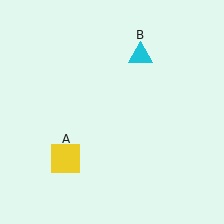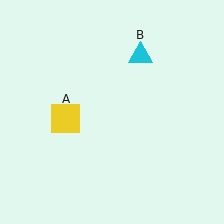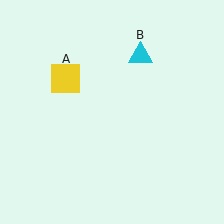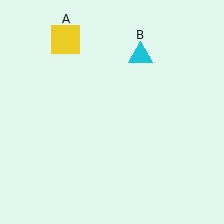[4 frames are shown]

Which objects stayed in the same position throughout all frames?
Cyan triangle (object B) remained stationary.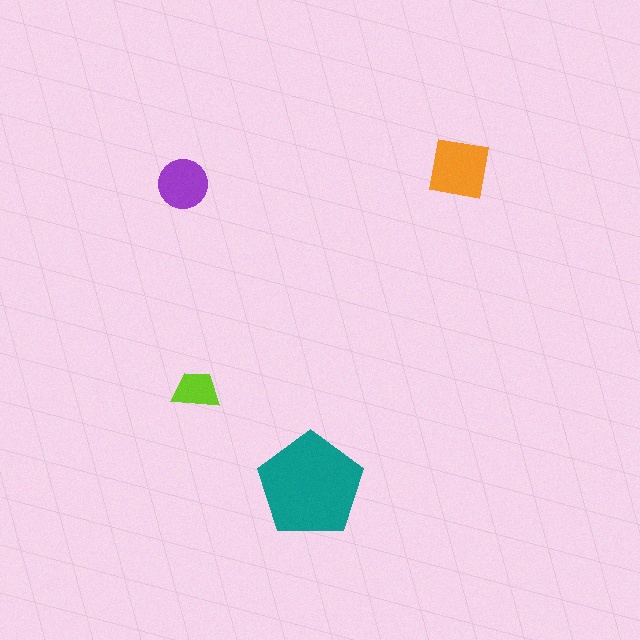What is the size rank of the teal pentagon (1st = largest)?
1st.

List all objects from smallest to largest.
The lime trapezoid, the purple circle, the orange square, the teal pentagon.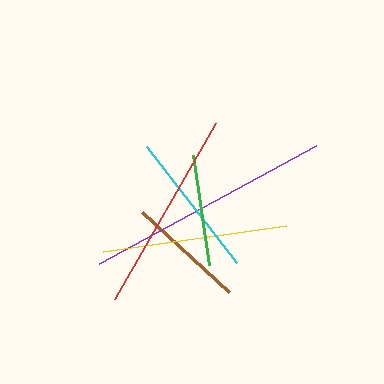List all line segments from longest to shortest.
From longest to shortest: purple, red, yellow, cyan, brown, green.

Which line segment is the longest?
The purple line is the longest at approximately 247 pixels.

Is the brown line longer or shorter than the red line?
The red line is longer than the brown line.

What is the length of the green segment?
The green segment is approximately 111 pixels long.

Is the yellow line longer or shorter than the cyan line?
The yellow line is longer than the cyan line.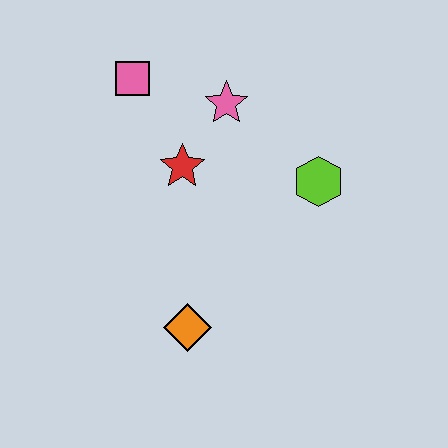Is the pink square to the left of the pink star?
Yes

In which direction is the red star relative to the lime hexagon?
The red star is to the left of the lime hexagon.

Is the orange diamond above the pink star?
No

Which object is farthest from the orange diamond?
The pink square is farthest from the orange diamond.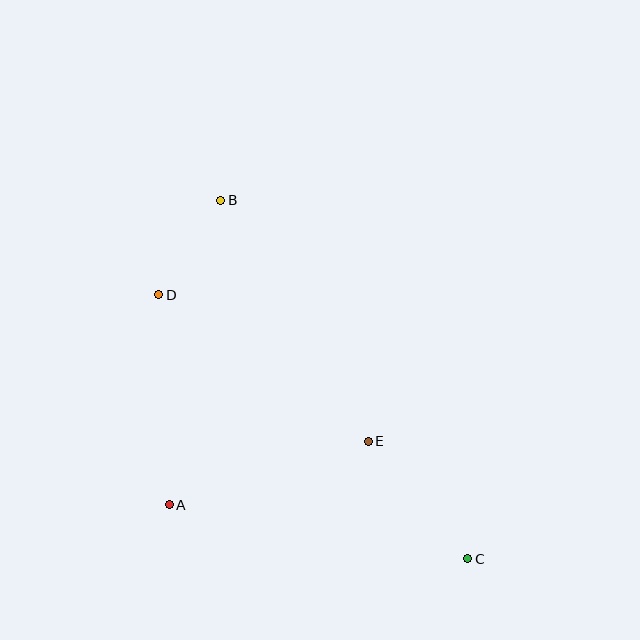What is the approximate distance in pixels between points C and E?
The distance between C and E is approximately 154 pixels.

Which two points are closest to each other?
Points B and D are closest to each other.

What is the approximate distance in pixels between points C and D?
The distance between C and D is approximately 407 pixels.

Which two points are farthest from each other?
Points B and C are farthest from each other.